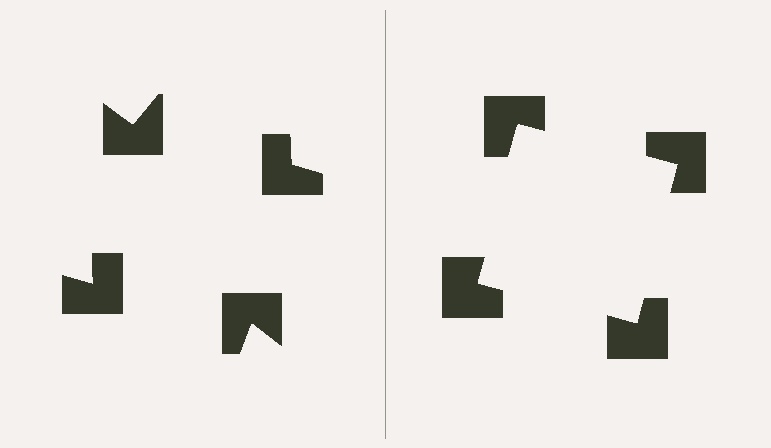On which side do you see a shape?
An illusory square appears on the right side. On the left side the wedge cuts are rotated, so no coherent shape forms.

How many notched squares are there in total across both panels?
8 — 4 on each side.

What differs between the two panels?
The notched squares are positioned identically on both sides; only the wedge orientations differ. On the right they align to a square; on the left they are misaligned.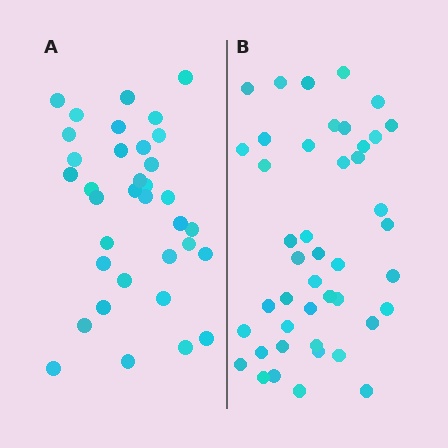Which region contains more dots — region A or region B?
Region B (the right region) has more dots.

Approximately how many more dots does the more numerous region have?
Region B has roughly 8 or so more dots than region A.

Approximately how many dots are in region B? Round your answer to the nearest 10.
About 40 dots. (The exact count is 44, which rounds to 40.)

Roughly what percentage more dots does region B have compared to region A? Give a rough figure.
About 25% more.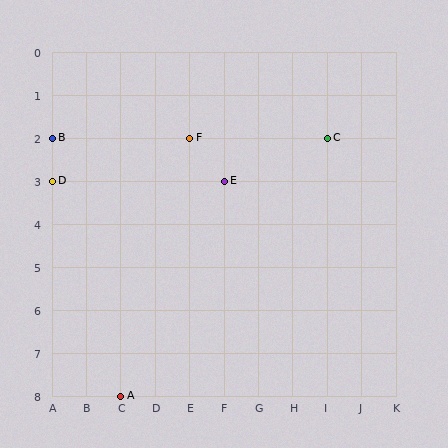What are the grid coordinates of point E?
Point E is at grid coordinates (F, 3).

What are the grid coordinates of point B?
Point B is at grid coordinates (A, 2).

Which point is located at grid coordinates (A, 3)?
Point D is at (A, 3).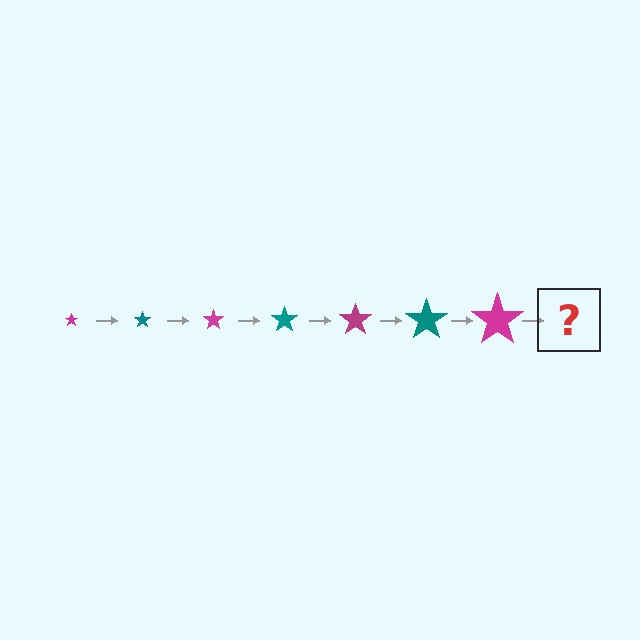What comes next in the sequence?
The next element should be a teal star, larger than the previous one.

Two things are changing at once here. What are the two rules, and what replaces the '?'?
The two rules are that the star grows larger each step and the color cycles through magenta and teal. The '?' should be a teal star, larger than the previous one.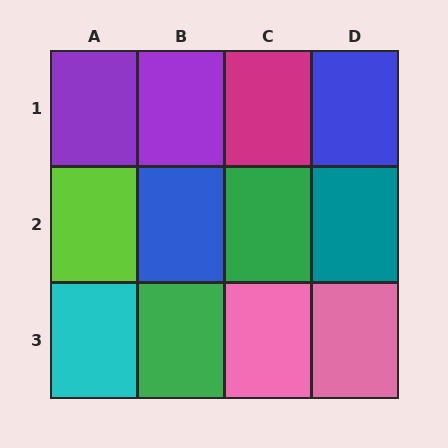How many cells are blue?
2 cells are blue.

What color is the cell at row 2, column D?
Teal.